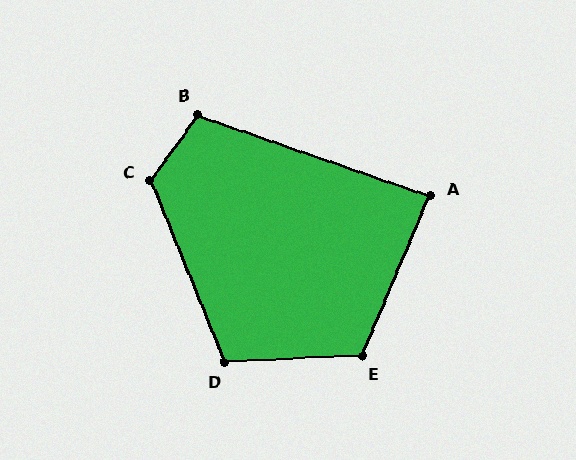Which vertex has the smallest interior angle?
A, at approximately 86 degrees.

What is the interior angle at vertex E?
Approximately 115 degrees (obtuse).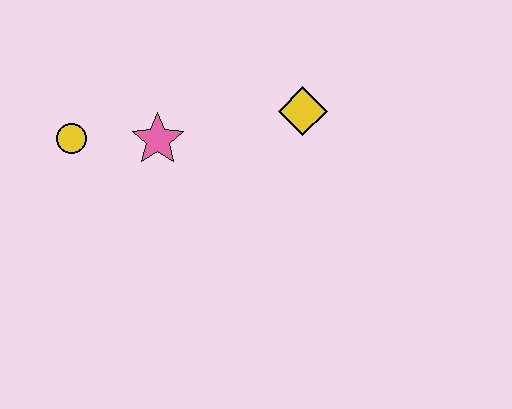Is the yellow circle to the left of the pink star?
Yes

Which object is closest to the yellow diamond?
The pink star is closest to the yellow diamond.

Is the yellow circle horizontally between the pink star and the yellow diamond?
No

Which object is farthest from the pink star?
The yellow diamond is farthest from the pink star.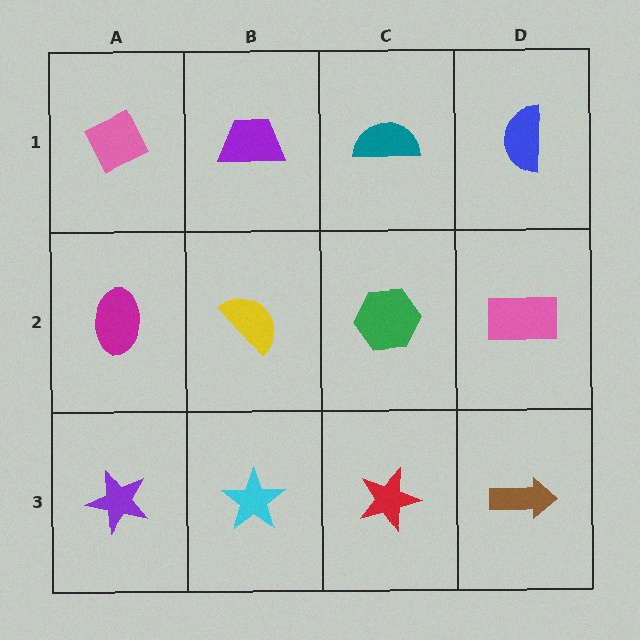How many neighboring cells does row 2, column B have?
4.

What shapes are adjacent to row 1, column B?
A yellow semicircle (row 2, column B), a pink diamond (row 1, column A), a teal semicircle (row 1, column C).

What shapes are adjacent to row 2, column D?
A blue semicircle (row 1, column D), a brown arrow (row 3, column D), a green hexagon (row 2, column C).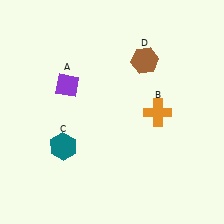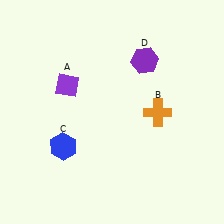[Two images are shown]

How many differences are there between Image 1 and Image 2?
There are 2 differences between the two images.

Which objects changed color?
C changed from teal to blue. D changed from brown to purple.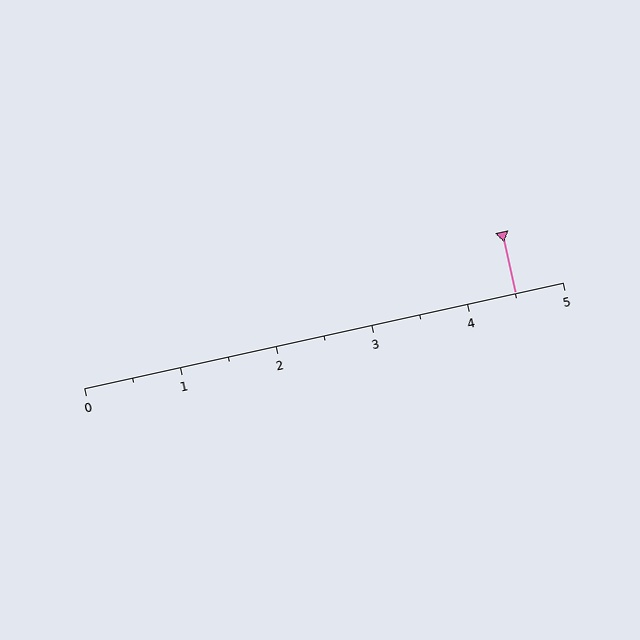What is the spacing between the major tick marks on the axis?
The major ticks are spaced 1 apart.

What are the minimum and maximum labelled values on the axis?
The axis runs from 0 to 5.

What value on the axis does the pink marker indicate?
The marker indicates approximately 4.5.